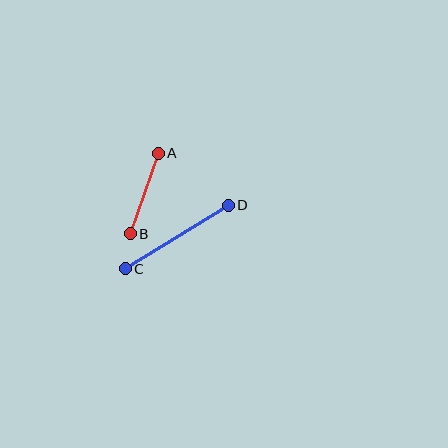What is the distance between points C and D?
The distance is approximately 121 pixels.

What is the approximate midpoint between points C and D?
The midpoint is at approximately (177, 237) pixels.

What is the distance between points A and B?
The distance is approximately 85 pixels.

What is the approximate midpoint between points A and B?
The midpoint is at approximately (144, 193) pixels.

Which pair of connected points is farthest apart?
Points C and D are farthest apart.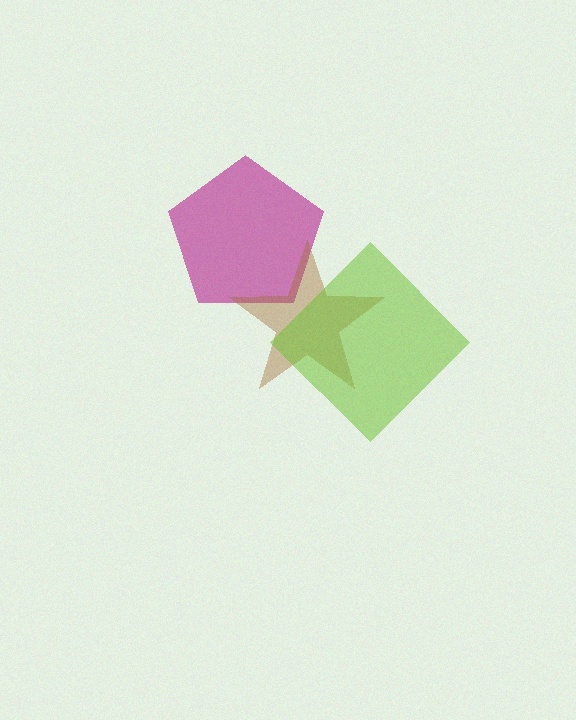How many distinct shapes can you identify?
There are 3 distinct shapes: a magenta pentagon, a brown star, a lime diamond.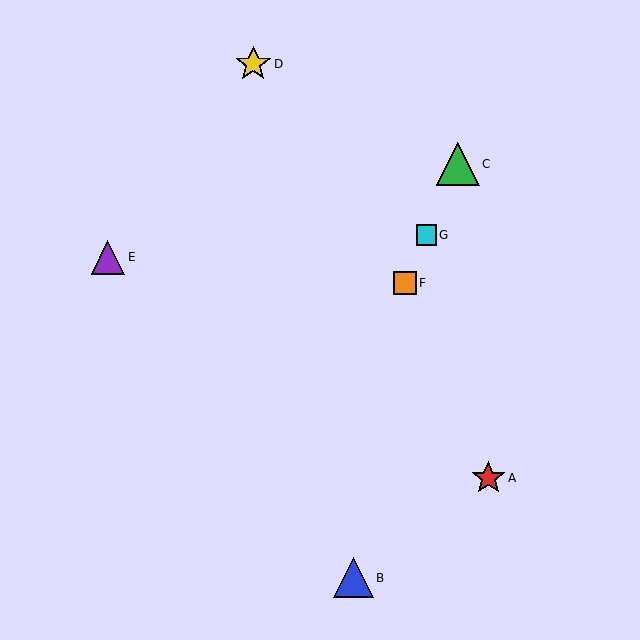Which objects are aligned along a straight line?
Objects C, F, G are aligned along a straight line.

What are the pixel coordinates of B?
Object B is at (353, 578).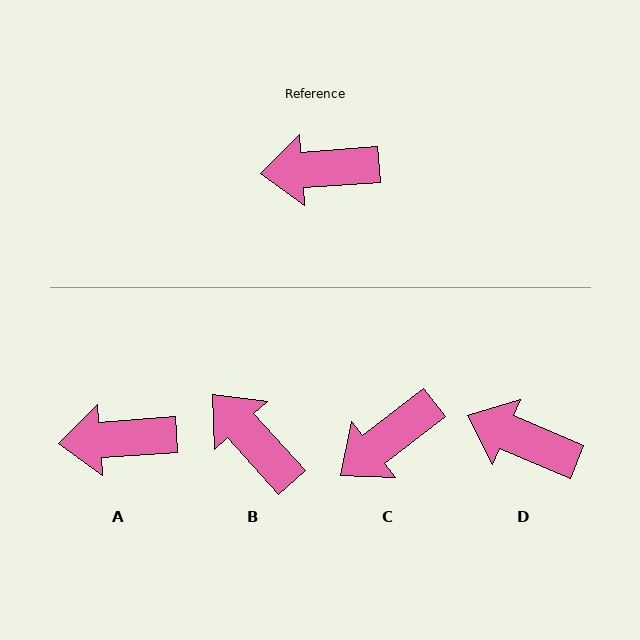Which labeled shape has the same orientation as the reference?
A.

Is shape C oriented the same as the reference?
No, it is off by about 34 degrees.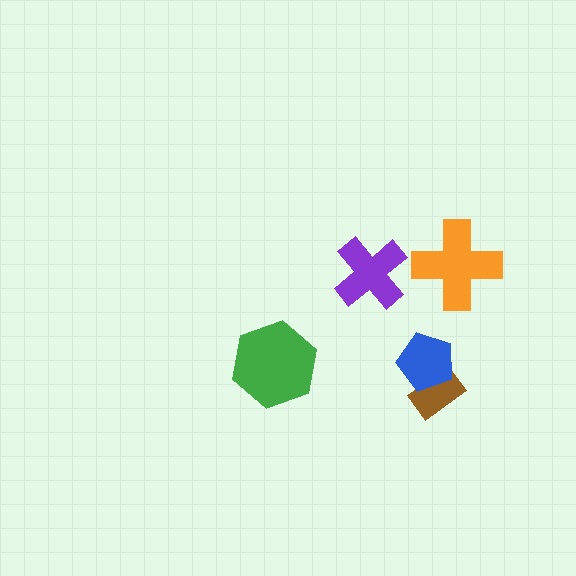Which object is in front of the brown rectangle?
The blue pentagon is in front of the brown rectangle.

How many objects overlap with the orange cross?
0 objects overlap with the orange cross.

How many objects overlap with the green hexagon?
0 objects overlap with the green hexagon.